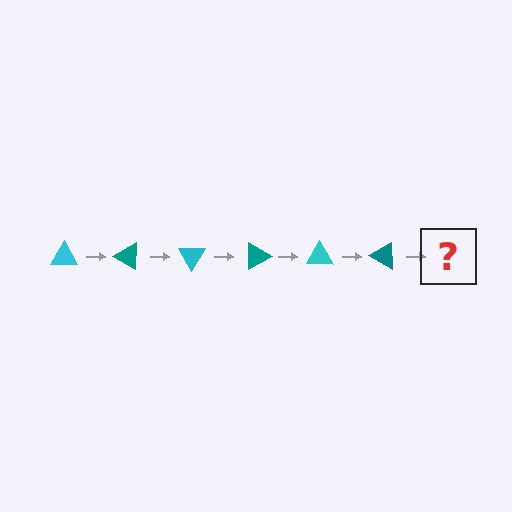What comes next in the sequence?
The next element should be a cyan triangle, rotated 180 degrees from the start.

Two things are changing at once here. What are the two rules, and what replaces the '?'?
The two rules are that it rotates 30 degrees each step and the color cycles through cyan and teal. The '?' should be a cyan triangle, rotated 180 degrees from the start.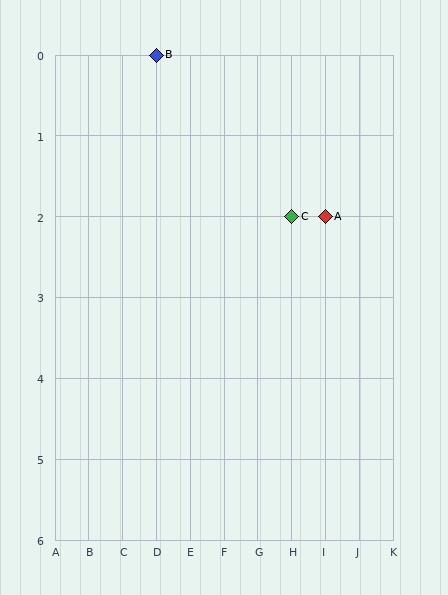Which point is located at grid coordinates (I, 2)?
Point A is at (I, 2).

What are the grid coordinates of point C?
Point C is at grid coordinates (H, 2).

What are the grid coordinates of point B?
Point B is at grid coordinates (D, 0).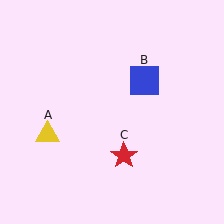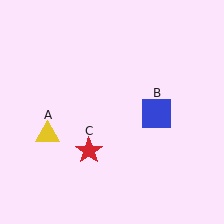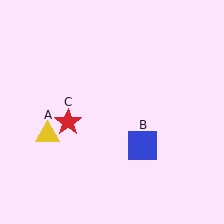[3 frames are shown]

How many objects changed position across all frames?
2 objects changed position: blue square (object B), red star (object C).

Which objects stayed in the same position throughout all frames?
Yellow triangle (object A) remained stationary.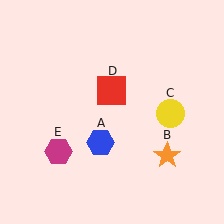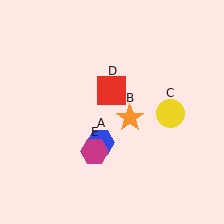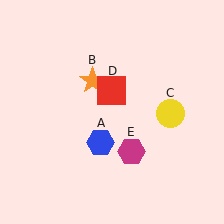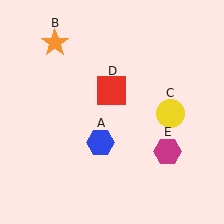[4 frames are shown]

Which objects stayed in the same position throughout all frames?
Blue hexagon (object A) and yellow circle (object C) and red square (object D) remained stationary.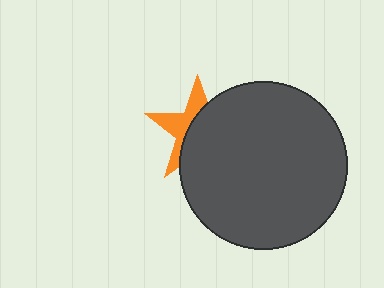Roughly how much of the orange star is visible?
A small part of it is visible (roughly 40%).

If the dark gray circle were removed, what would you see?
You would see the complete orange star.